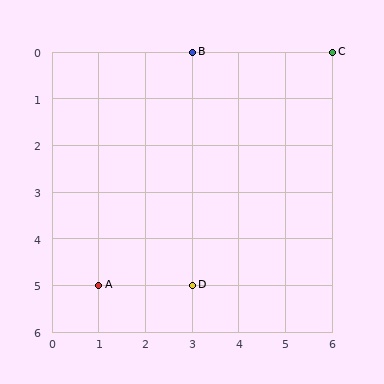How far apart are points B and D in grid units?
Points B and D are 5 rows apart.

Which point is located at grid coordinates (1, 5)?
Point A is at (1, 5).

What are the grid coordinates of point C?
Point C is at grid coordinates (6, 0).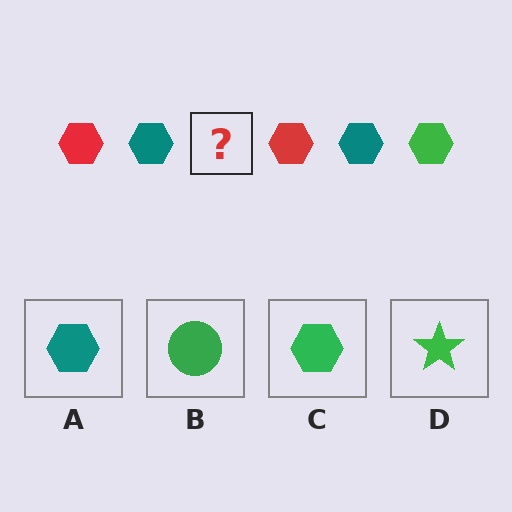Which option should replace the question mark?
Option C.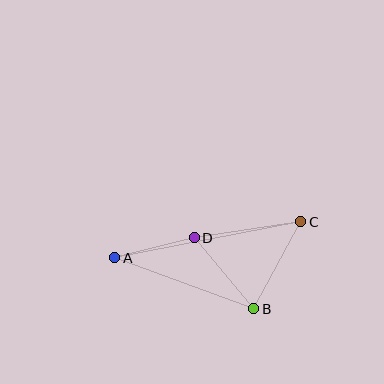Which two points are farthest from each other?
Points A and C are farthest from each other.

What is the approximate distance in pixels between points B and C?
The distance between B and C is approximately 99 pixels.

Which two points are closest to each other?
Points A and D are closest to each other.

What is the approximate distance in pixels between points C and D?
The distance between C and D is approximately 108 pixels.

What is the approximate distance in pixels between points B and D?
The distance between B and D is approximately 93 pixels.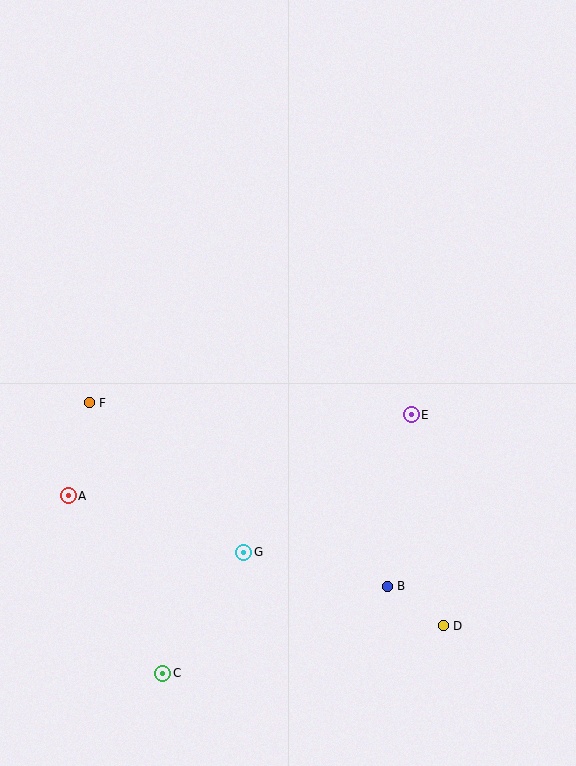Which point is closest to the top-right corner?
Point E is closest to the top-right corner.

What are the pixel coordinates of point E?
Point E is at (411, 415).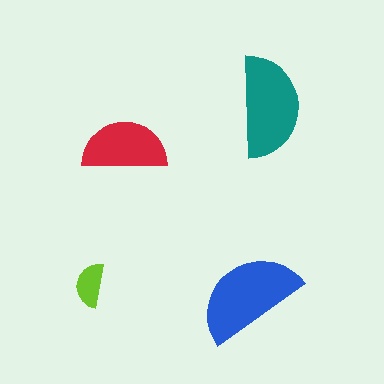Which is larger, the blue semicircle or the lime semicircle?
The blue one.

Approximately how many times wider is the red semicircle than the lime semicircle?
About 2 times wider.